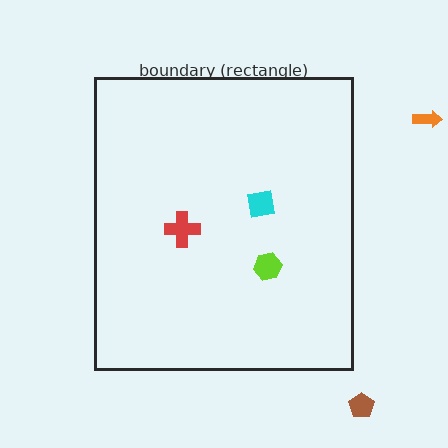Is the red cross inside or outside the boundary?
Inside.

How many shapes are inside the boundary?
3 inside, 2 outside.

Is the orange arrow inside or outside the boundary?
Outside.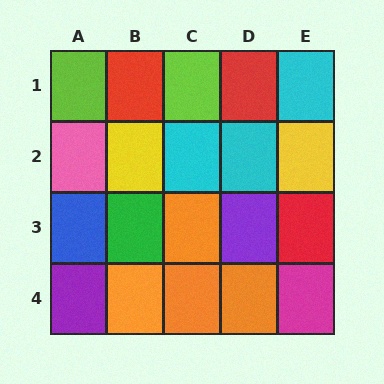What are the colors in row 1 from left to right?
Lime, red, lime, red, cyan.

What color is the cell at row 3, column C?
Orange.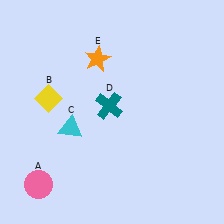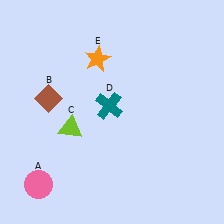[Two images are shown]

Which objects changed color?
B changed from yellow to brown. C changed from cyan to lime.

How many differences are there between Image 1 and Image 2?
There are 2 differences between the two images.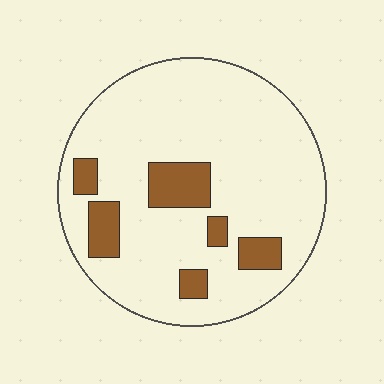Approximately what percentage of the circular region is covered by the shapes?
Approximately 15%.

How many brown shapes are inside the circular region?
6.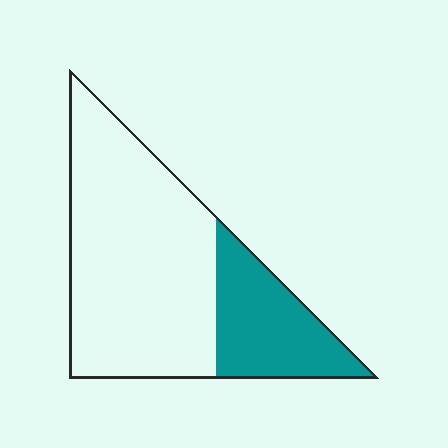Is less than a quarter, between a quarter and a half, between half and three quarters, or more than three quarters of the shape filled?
Between a quarter and a half.